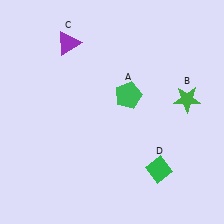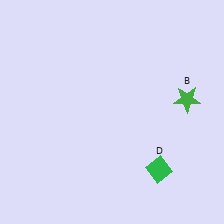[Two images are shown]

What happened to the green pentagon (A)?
The green pentagon (A) was removed in Image 2. It was in the top-right area of Image 1.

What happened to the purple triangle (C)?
The purple triangle (C) was removed in Image 2. It was in the top-left area of Image 1.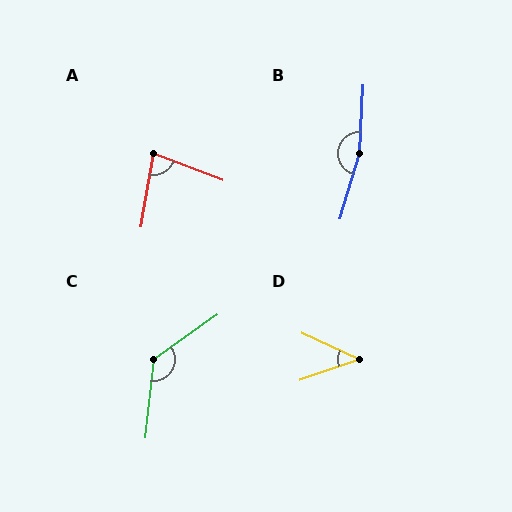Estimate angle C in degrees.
Approximately 132 degrees.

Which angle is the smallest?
D, at approximately 43 degrees.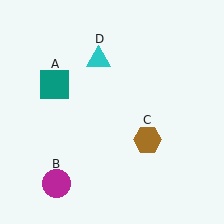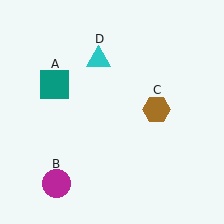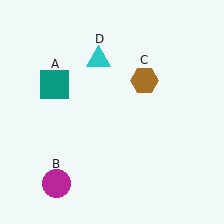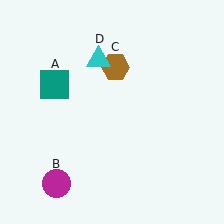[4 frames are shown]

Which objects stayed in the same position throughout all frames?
Teal square (object A) and magenta circle (object B) and cyan triangle (object D) remained stationary.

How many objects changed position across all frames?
1 object changed position: brown hexagon (object C).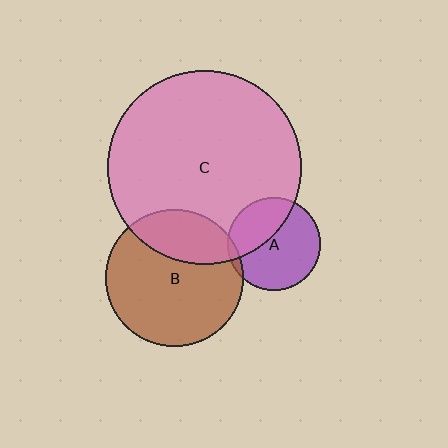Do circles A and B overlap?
Yes.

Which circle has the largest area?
Circle C (pink).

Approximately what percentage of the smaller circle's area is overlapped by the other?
Approximately 5%.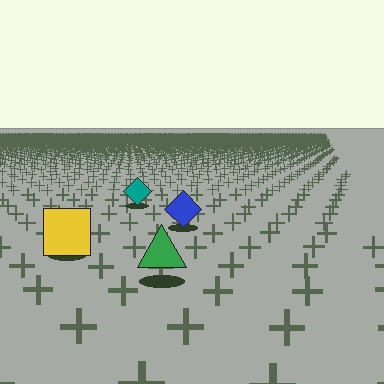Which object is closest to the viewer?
The green triangle is closest. The texture marks near it are larger and more spread out.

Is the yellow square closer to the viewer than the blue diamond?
Yes. The yellow square is closer — you can tell from the texture gradient: the ground texture is coarser near it.